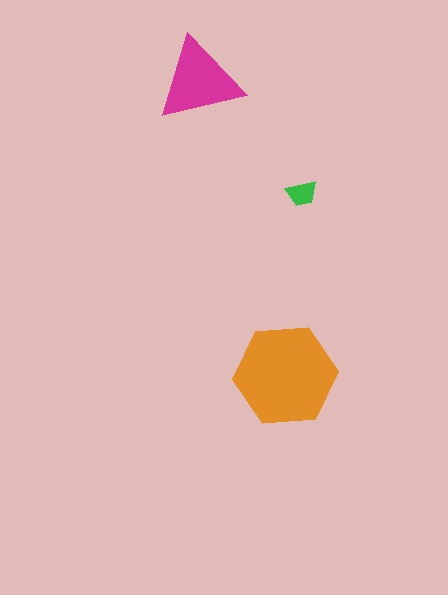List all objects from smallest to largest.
The green trapezoid, the magenta triangle, the orange hexagon.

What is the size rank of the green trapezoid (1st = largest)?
3rd.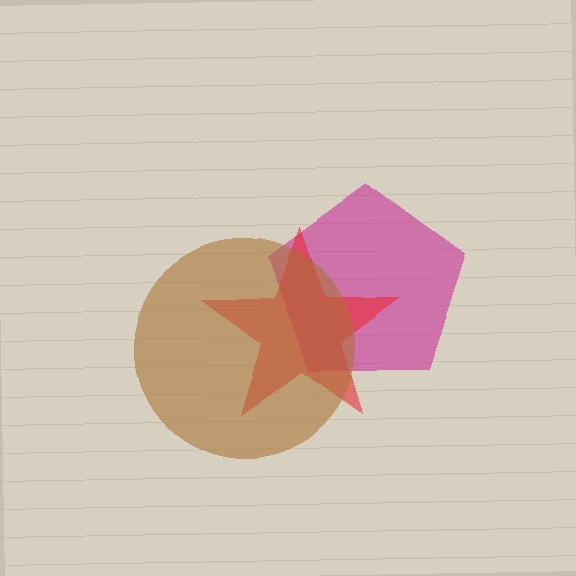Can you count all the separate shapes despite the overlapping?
Yes, there are 3 separate shapes.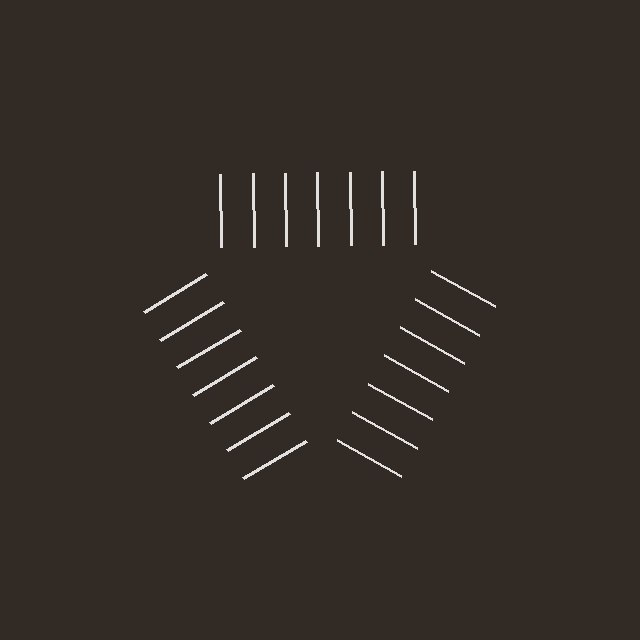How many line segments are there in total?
21 — 7 along each of the 3 edges.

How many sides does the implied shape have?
3 sides — the line-ends trace a triangle.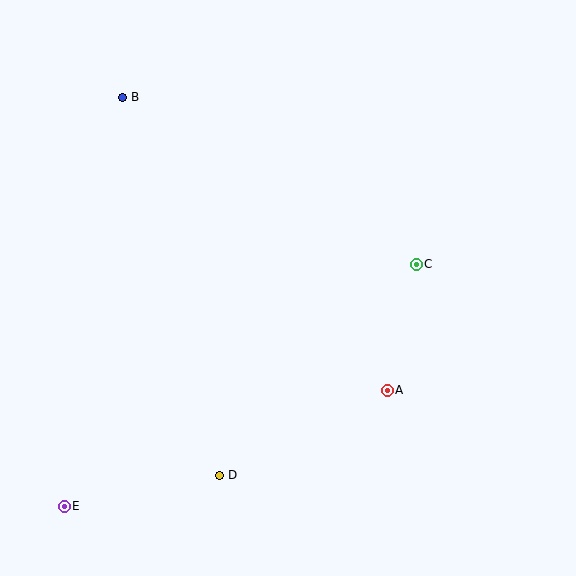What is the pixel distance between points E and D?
The distance between E and D is 158 pixels.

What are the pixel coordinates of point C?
Point C is at (416, 264).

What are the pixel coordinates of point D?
Point D is at (220, 475).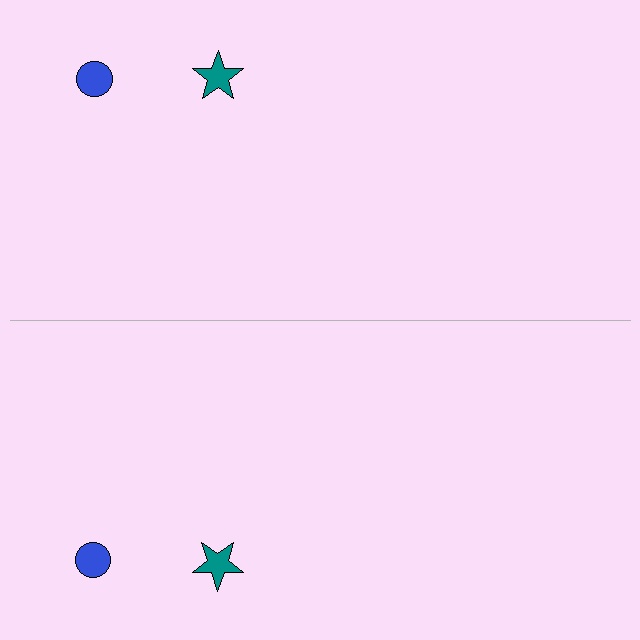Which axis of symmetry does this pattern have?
The pattern has a horizontal axis of symmetry running through the center of the image.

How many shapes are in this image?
There are 4 shapes in this image.